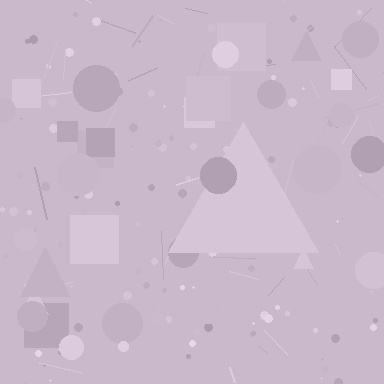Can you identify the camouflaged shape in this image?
The camouflaged shape is a triangle.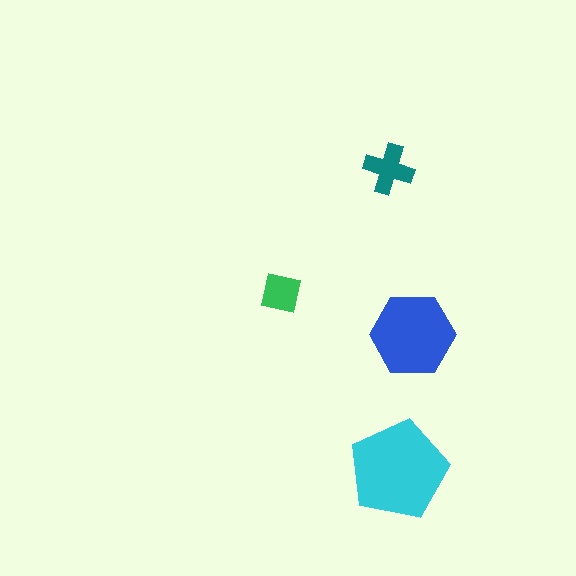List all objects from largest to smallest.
The cyan pentagon, the blue hexagon, the teal cross, the green square.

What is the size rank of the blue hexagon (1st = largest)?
2nd.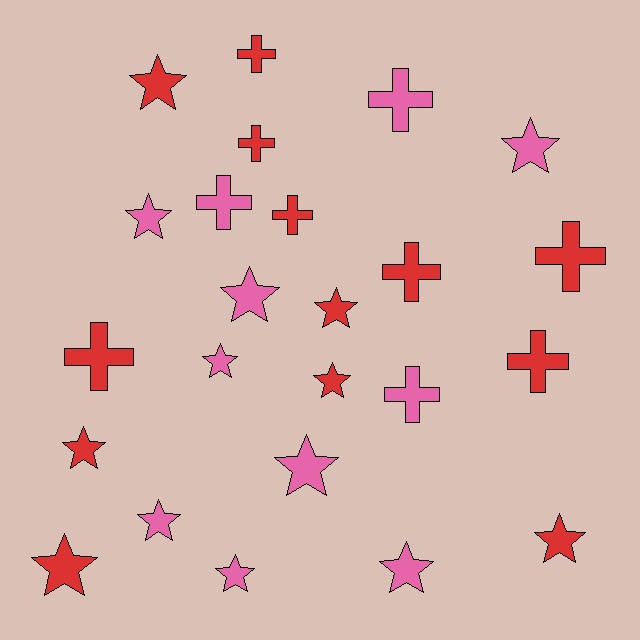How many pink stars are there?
There are 8 pink stars.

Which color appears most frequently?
Red, with 13 objects.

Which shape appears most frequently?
Star, with 14 objects.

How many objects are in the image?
There are 24 objects.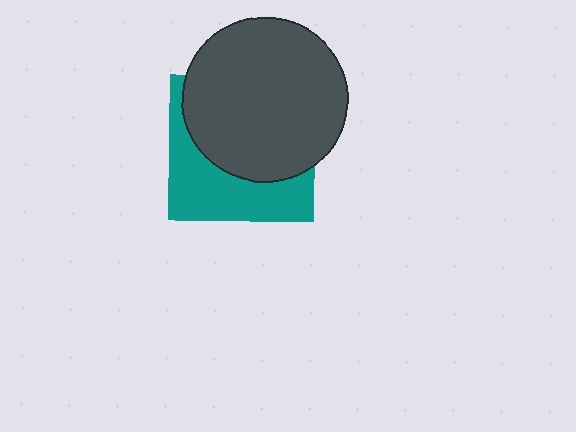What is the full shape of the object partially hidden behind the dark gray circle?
The partially hidden object is a teal square.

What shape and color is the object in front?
The object in front is a dark gray circle.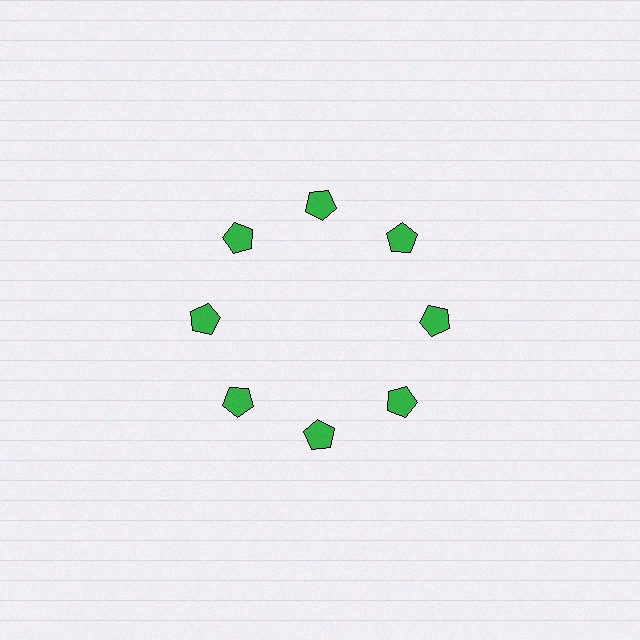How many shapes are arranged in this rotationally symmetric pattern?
There are 8 shapes, arranged in 8 groups of 1.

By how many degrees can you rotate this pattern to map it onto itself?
The pattern maps onto itself every 45 degrees of rotation.